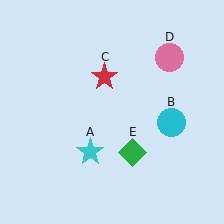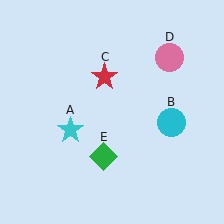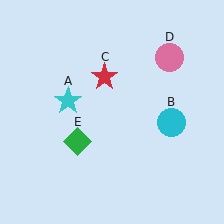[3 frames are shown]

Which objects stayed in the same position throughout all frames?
Cyan circle (object B) and red star (object C) and pink circle (object D) remained stationary.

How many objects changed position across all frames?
2 objects changed position: cyan star (object A), green diamond (object E).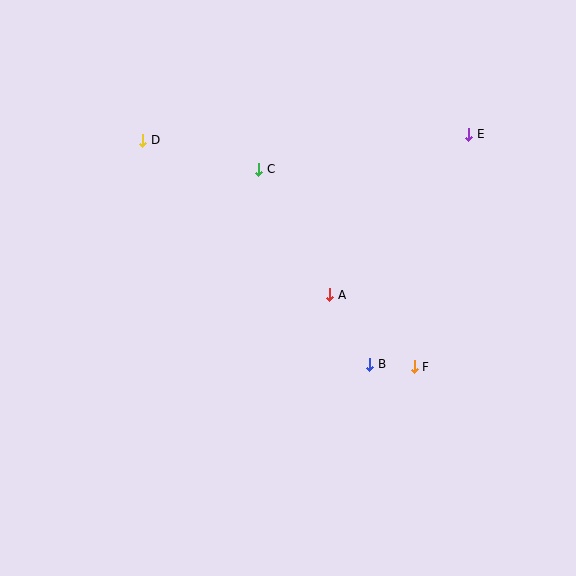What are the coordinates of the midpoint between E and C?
The midpoint between E and C is at (364, 152).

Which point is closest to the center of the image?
Point A at (330, 295) is closest to the center.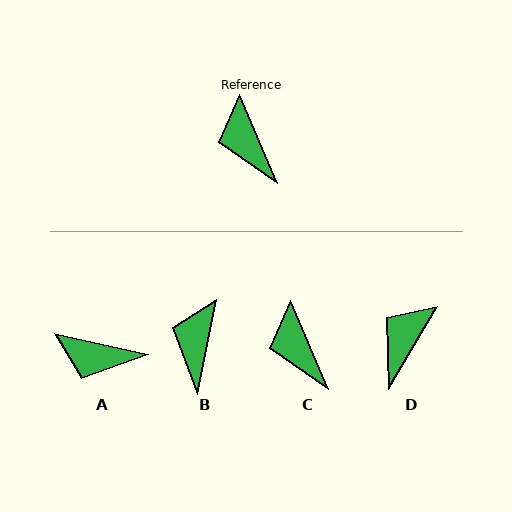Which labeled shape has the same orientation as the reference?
C.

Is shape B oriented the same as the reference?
No, it is off by about 35 degrees.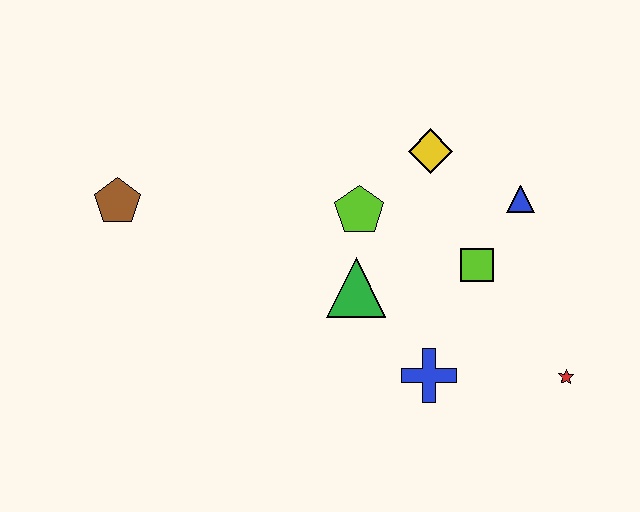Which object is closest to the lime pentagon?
The green triangle is closest to the lime pentagon.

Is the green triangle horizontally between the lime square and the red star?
No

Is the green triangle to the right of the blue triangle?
No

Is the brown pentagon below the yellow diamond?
Yes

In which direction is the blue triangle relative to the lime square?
The blue triangle is above the lime square.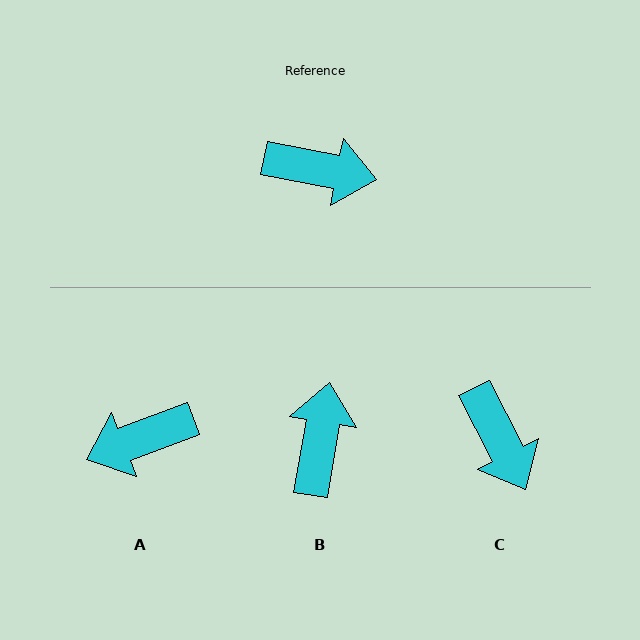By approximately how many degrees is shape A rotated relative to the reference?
Approximately 148 degrees clockwise.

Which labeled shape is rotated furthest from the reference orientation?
A, about 148 degrees away.